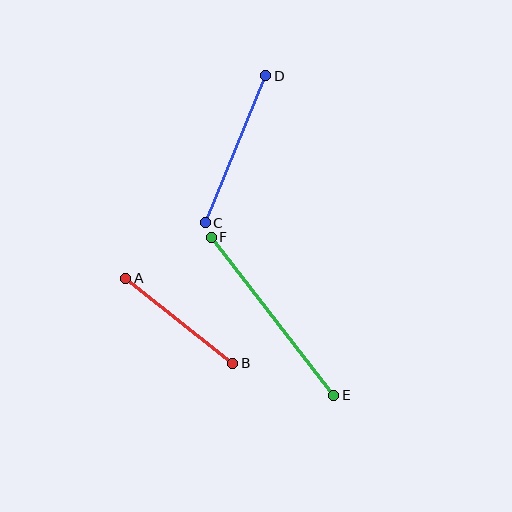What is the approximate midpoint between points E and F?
The midpoint is at approximately (273, 316) pixels.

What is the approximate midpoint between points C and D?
The midpoint is at approximately (236, 149) pixels.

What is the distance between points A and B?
The distance is approximately 137 pixels.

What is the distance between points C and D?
The distance is approximately 159 pixels.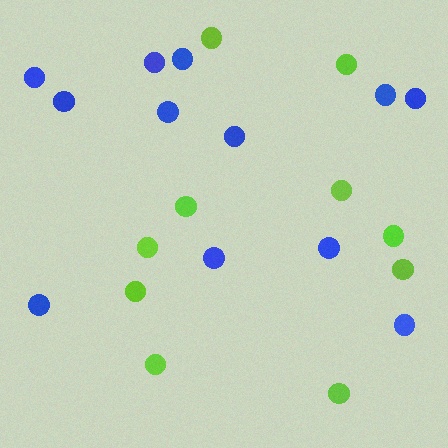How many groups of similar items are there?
There are 2 groups: one group of blue circles (12) and one group of lime circles (10).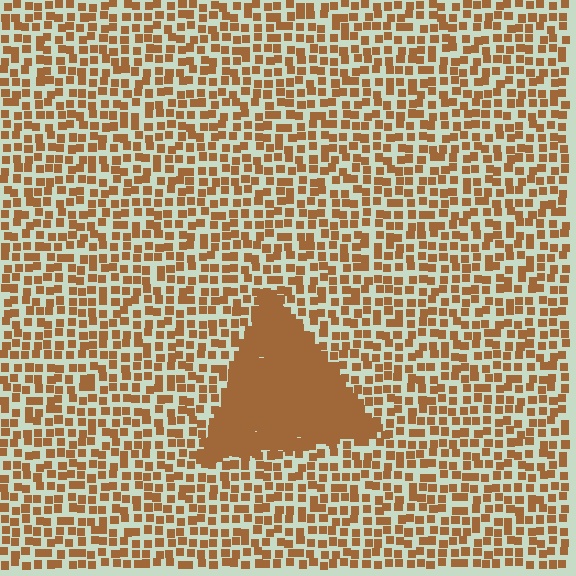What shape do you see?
I see a triangle.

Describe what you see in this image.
The image contains small brown elements arranged at two different densities. A triangle-shaped region is visible where the elements are more densely packed than the surrounding area.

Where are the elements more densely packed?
The elements are more densely packed inside the triangle boundary.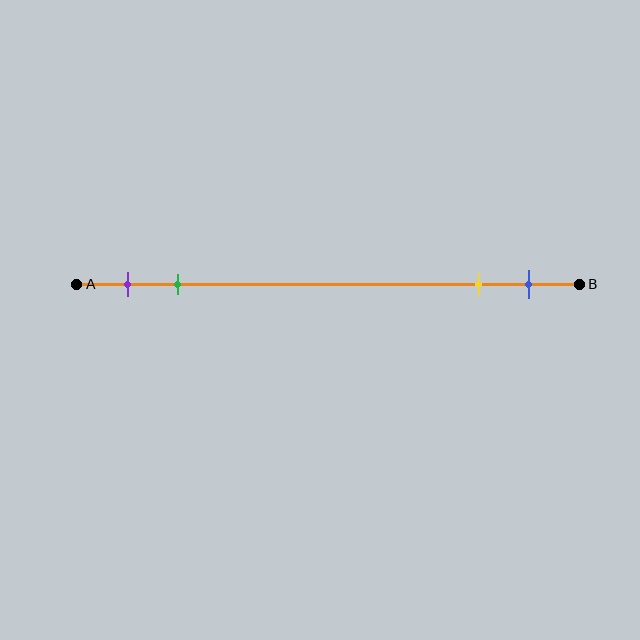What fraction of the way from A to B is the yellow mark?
The yellow mark is approximately 80% (0.8) of the way from A to B.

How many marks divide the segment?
There are 4 marks dividing the segment.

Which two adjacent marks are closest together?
The yellow and blue marks are the closest adjacent pair.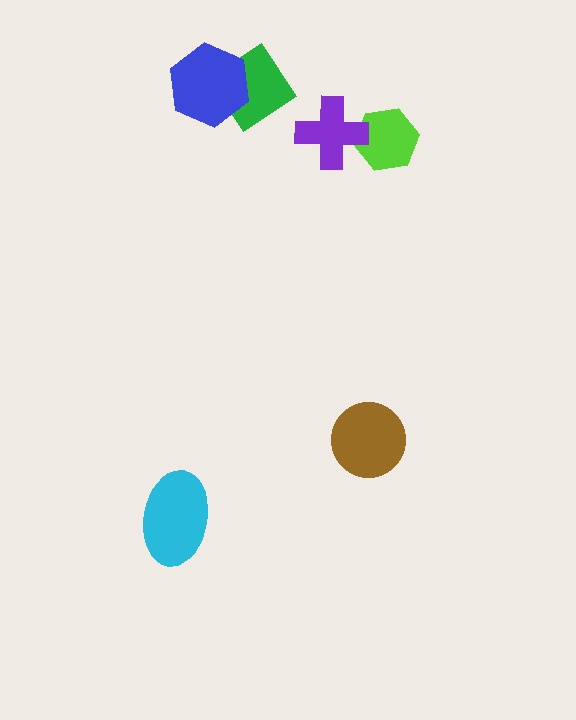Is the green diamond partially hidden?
Yes, it is partially covered by another shape.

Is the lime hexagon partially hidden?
Yes, it is partially covered by another shape.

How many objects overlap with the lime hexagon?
1 object overlaps with the lime hexagon.